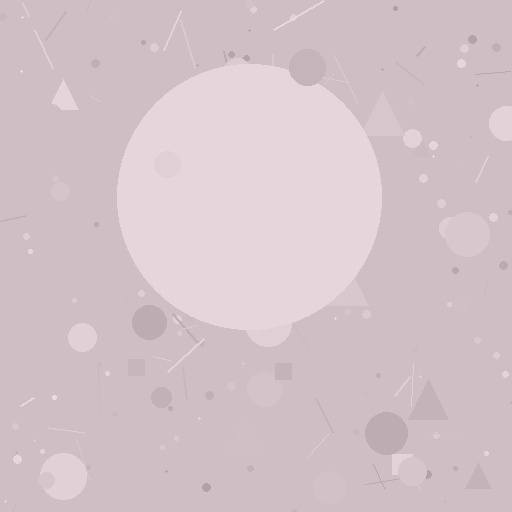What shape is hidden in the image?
A circle is hidden in the image.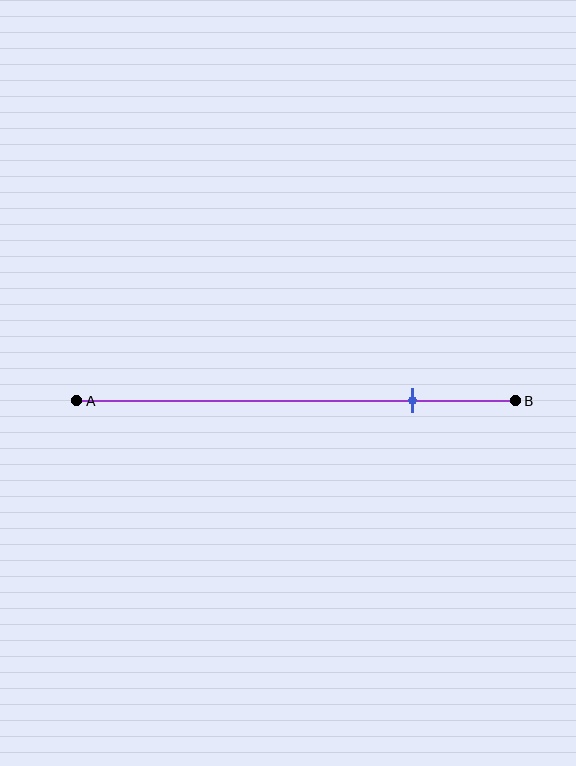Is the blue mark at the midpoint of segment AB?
No, the mark is at about 75% from A, not at the 50% midpoint.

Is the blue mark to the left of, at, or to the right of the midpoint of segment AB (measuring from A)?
The blue mark is to the right of the midpoint of segment AB.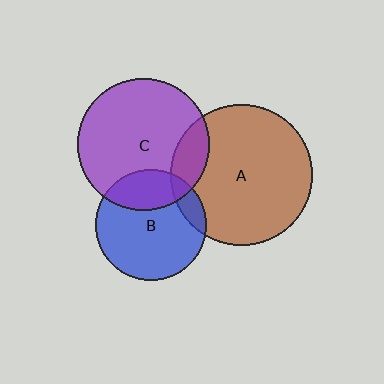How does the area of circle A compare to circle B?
Approximately 1.6 times.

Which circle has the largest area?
Circle A (brown).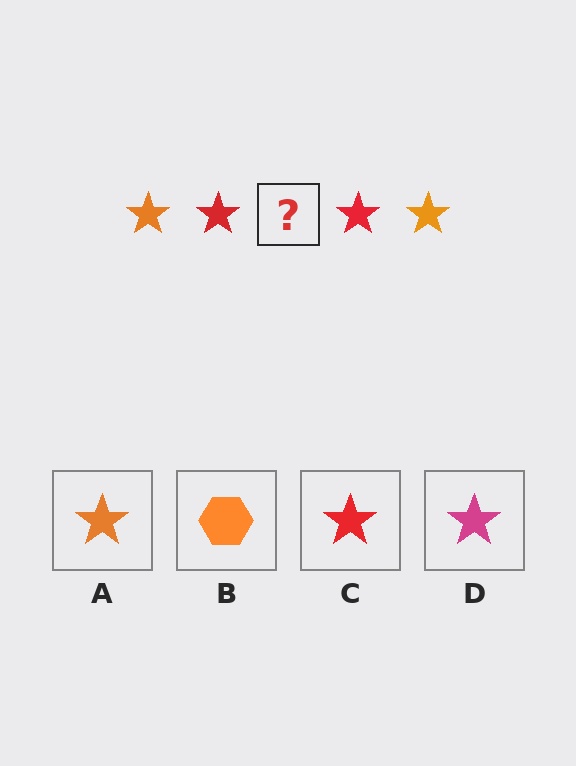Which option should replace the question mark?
Option A.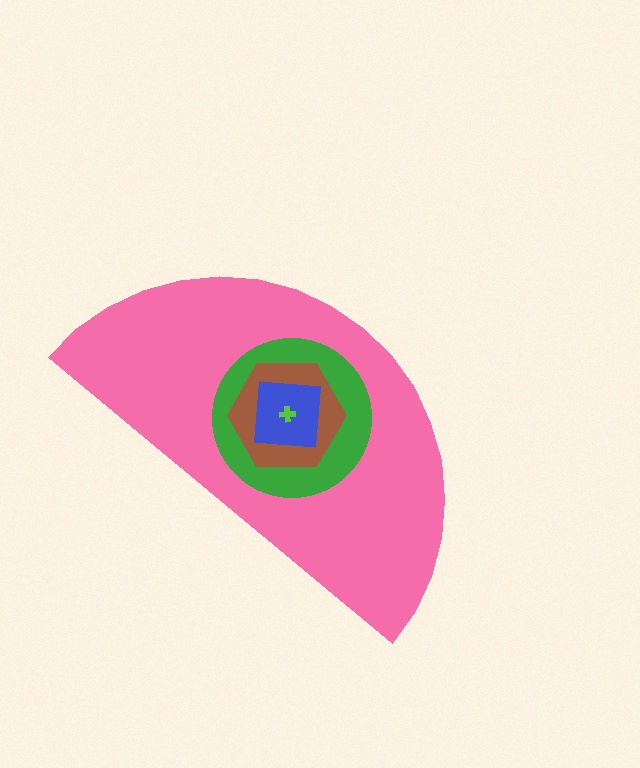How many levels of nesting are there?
5.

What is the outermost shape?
The pink semicircle.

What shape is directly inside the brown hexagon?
The blue square.